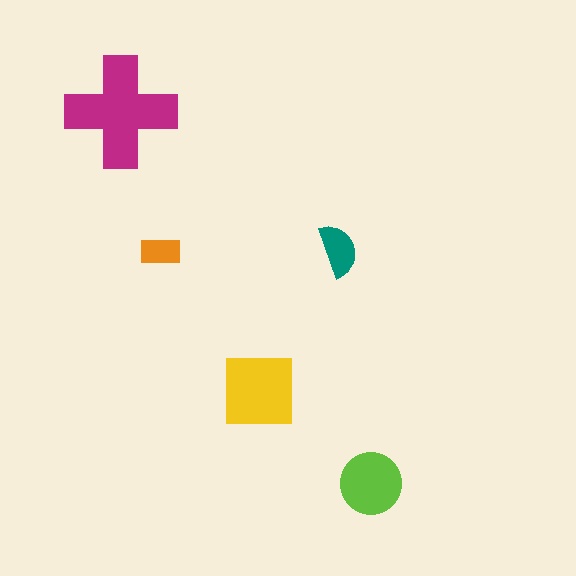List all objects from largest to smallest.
The magenta cross, the yellow square, the lime circle, the teal semicircle, the orange rectangle.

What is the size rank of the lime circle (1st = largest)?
3rd.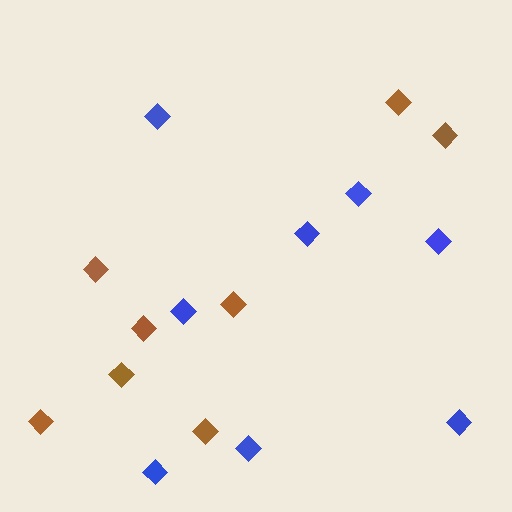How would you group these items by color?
There are 2 groups: one group of blue diamonds (8) and one group of brown diamonds (8).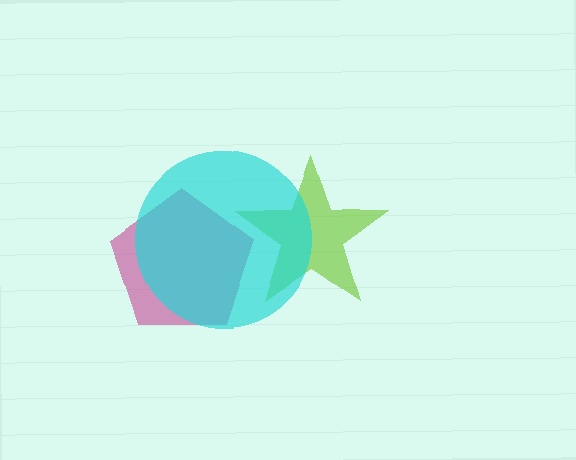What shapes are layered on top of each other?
The layered shapes are: a lime star, a magenta pentagon, a cyan circle.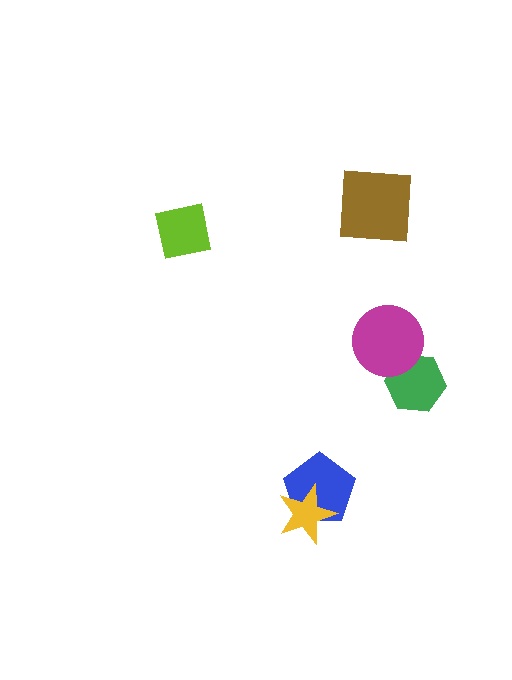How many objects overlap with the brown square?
0 objects overlap with the brown square.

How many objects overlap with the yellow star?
1 object overlaps with the yellow star.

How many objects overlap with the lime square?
0 objects overlap with the lime square.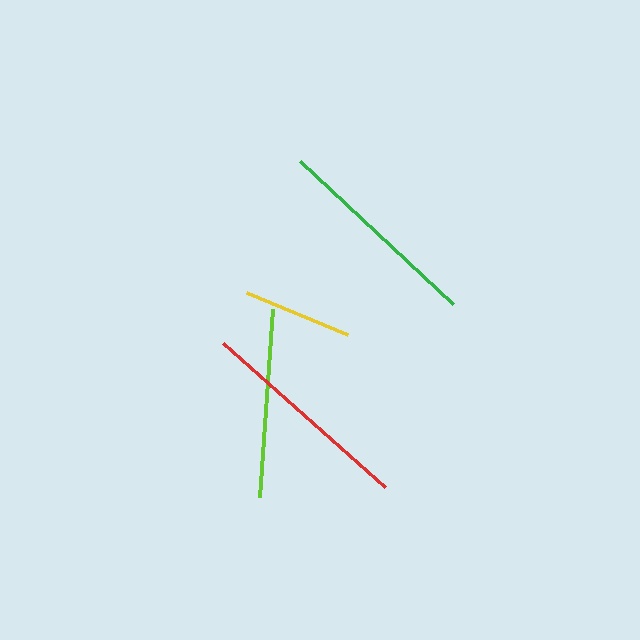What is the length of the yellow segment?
The yellow segment is approximately 109 pixels long.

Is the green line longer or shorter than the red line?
The red line is longer than the green line.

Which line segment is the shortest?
The yellow line is the shortest at approximately 109 pixels.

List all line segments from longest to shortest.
From longest to shortest: red, green, lime, yellow.